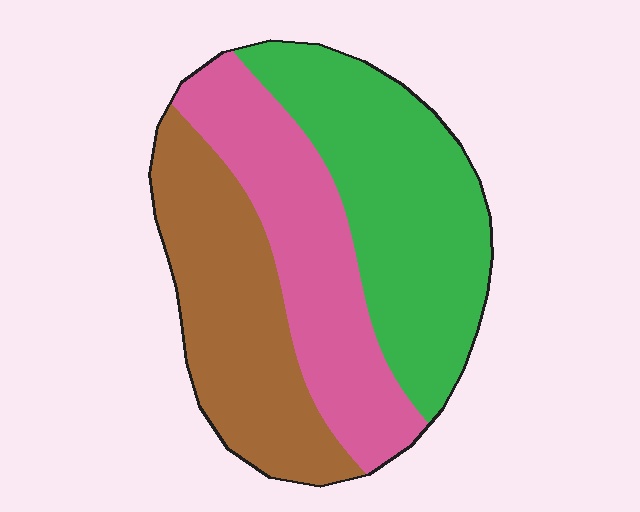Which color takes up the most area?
Green, at roughly 40%.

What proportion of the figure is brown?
Brown covers around 30% of the figure.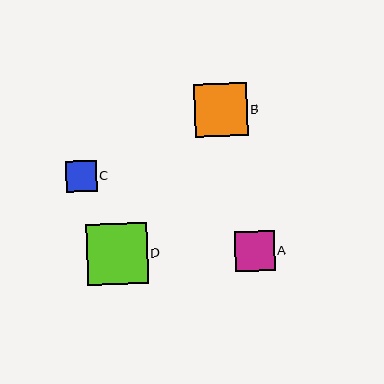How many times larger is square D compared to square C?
Square D is approximately 2.0 times the size of square C.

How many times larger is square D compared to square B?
Square D is approximately 1.1 times the size of square B.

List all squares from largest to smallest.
From largest to smallest: D, B, A, C.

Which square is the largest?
Square D is the largest with a size of approximately 61 pixels.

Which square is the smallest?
Square C is the smallest with a size of approximately 31 pixels.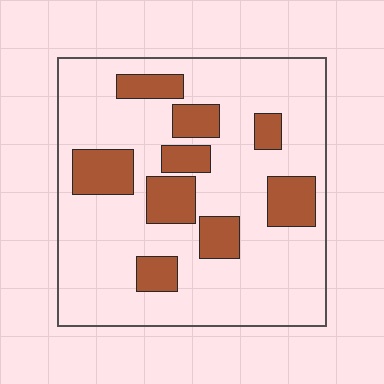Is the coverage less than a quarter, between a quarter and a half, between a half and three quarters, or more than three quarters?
Less than a quarter.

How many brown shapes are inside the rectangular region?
9.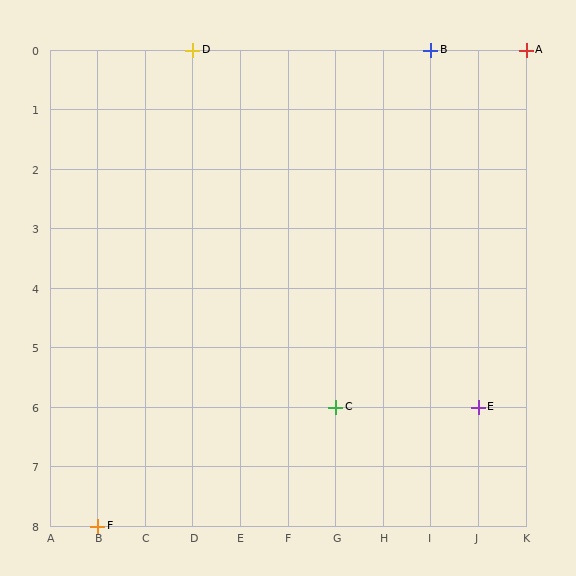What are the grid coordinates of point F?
Point F is at grid coordinates (B, 8).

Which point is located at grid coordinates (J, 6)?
Point E is at (J, 6).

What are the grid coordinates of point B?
Point B is at grid coordinates (I, 0).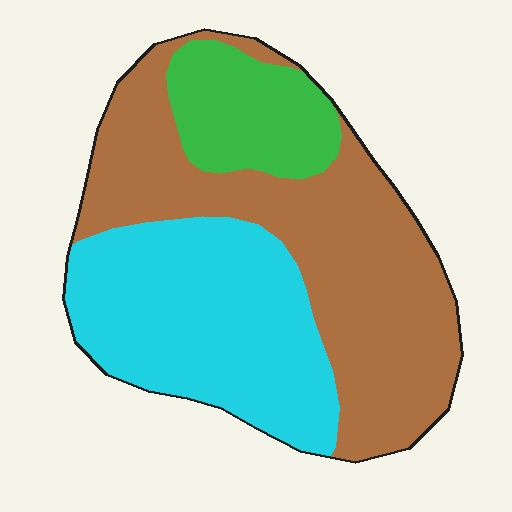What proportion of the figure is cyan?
Cyan takes up about three eighths (3/8) of the figure.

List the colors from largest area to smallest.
From largest to smallest: brown, cyan, green.